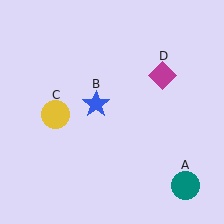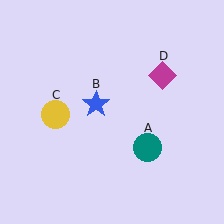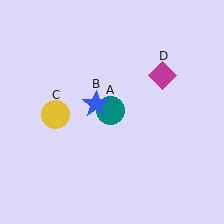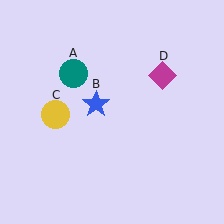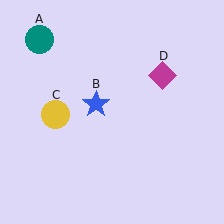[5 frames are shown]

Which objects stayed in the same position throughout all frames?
Blue star (object B) and yellow circle (object C) and magenta diamond (object D) remained stationary.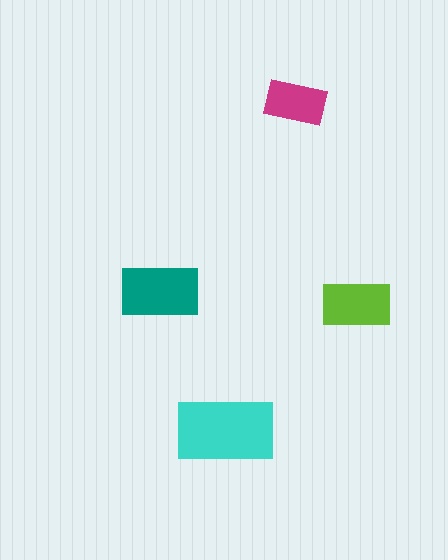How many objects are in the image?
There are 4 objects in the image.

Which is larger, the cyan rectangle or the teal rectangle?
The cyan one.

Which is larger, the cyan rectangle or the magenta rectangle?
The cyan one.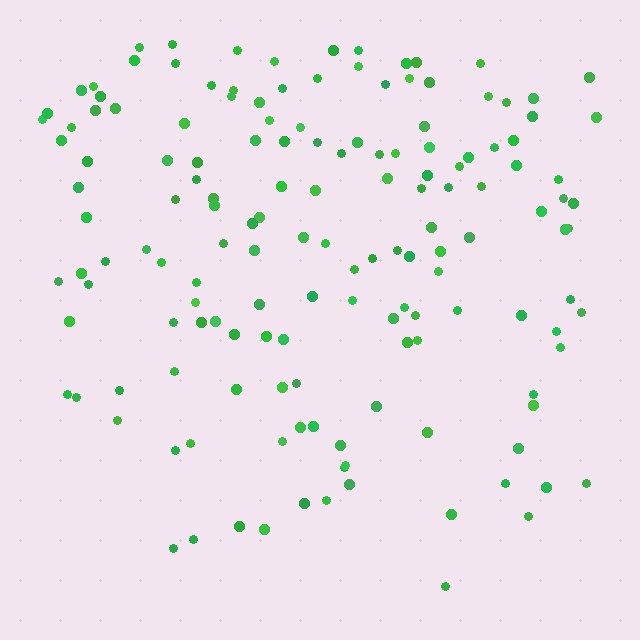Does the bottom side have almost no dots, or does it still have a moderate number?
Still a moderate number, just noticeably fewer than the top.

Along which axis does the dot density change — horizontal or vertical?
Vertical.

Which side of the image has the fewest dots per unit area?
The bottom.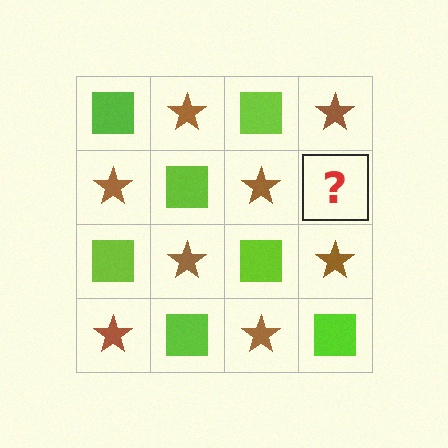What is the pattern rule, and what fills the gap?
The rule is that it alternates lime square and brown star in a checkerboard pattern. The gap should be filled with a lime square.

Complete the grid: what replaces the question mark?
The question mark should be replaced with a lime square.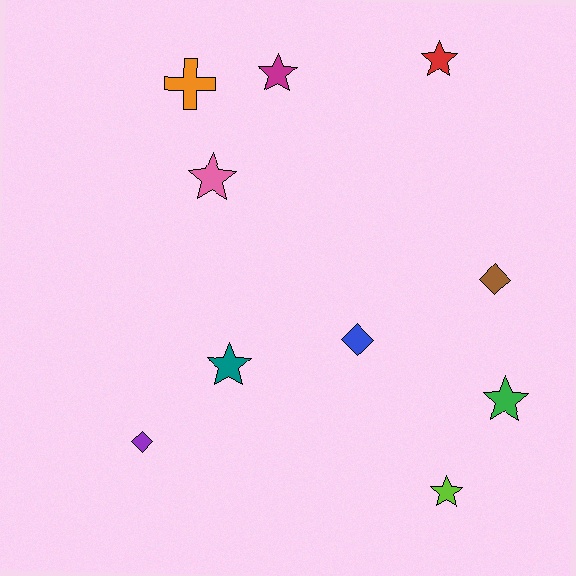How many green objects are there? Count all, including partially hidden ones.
There is 1 green object.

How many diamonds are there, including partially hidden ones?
There are 3 diamonds.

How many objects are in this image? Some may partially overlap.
There are 10 objects.